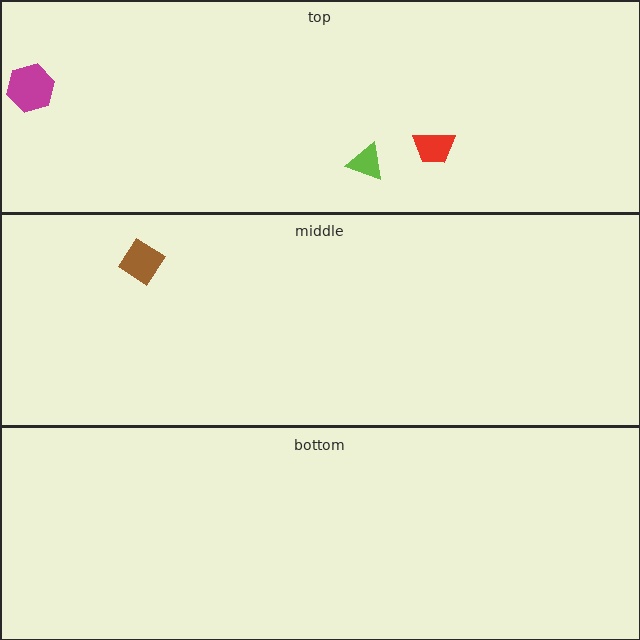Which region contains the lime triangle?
The top region.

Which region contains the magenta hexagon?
The top region.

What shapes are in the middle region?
The brown diamond.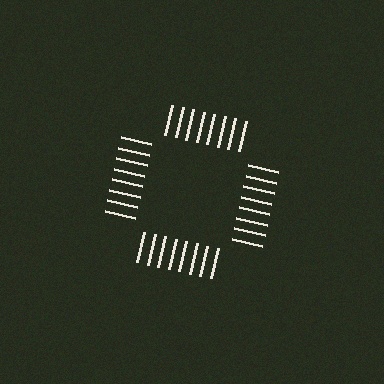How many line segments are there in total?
32 — 8 along each of the 4 edges.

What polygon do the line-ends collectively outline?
An illusory square — the line segments terminate on its edges but no continuous stroke is drawn.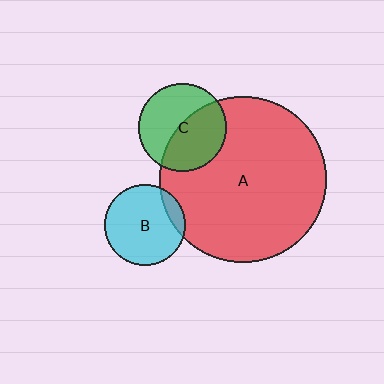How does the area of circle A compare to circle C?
Approximately 3.6 times.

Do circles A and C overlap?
Yes.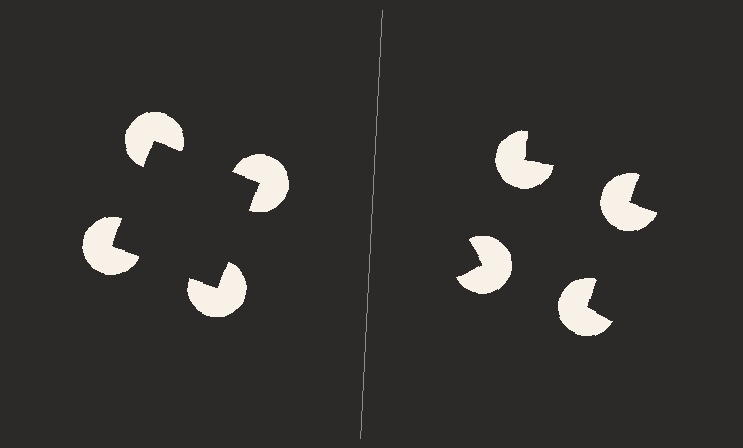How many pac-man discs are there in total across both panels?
8 — 4 on each side.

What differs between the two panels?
The pac-man discs are positioned identically on both sides; only the wedge orientations differ. On the left they align to a square; on the right they are misaligned.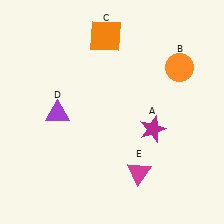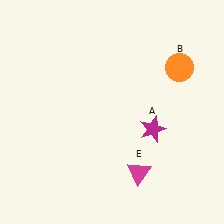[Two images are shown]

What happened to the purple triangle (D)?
The purple triangle (D) was removed in Image 2. It was in the bottom-left area of Image 1.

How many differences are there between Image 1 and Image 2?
There are 2 differences between the two images.